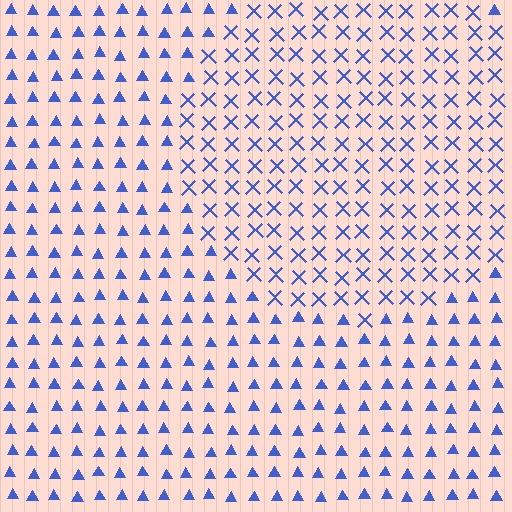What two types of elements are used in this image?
The image uses X marks inside the circle region and triangles outside it.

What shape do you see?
I see a circle.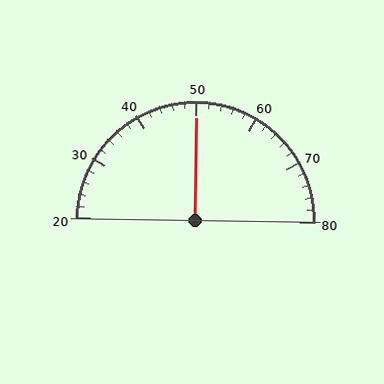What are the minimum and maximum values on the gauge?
The gauge ranges from 20 to 80.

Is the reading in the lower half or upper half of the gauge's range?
The reading is in the upper half of the range (20 to 80).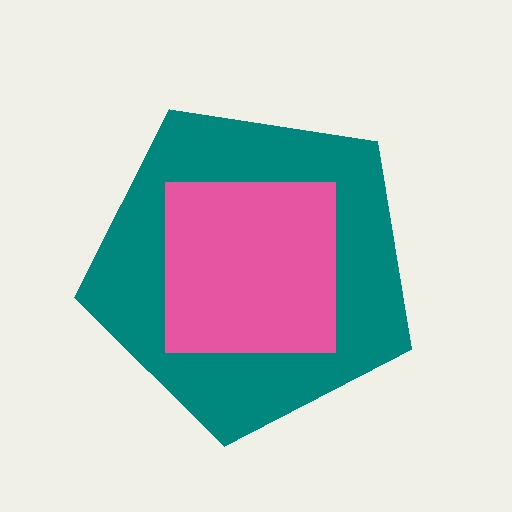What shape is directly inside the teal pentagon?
The pink square.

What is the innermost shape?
The pink square.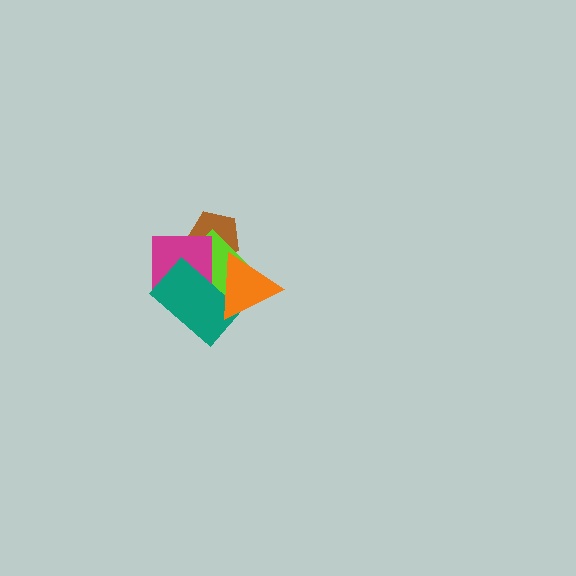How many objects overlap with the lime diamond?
4 objects overlap with the lime diamond.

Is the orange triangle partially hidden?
No, no other shape covers it.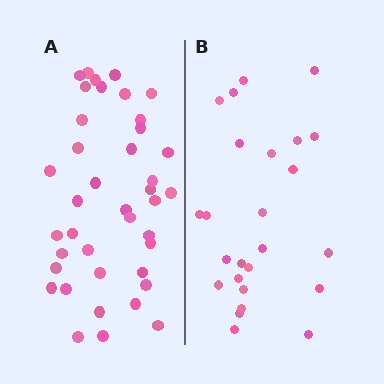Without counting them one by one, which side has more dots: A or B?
Region A (the left region) has more dots.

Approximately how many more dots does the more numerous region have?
Region A has approximately 15 more dots than region B.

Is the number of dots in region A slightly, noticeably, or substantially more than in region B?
Region A has substantially more. The ratio is roughly 1.6 to 1.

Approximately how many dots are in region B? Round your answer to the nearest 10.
About 20 dots. (The exact count is 25, which rounds to 20.)